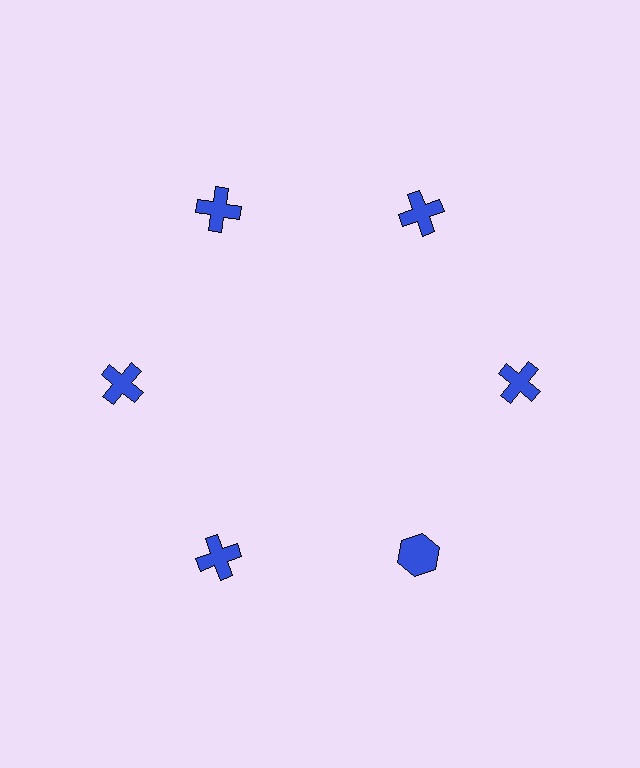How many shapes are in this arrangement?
There are 6 shapes arranged in a ring pattern.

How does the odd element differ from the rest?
It has a different shape: hexagon instead of cross.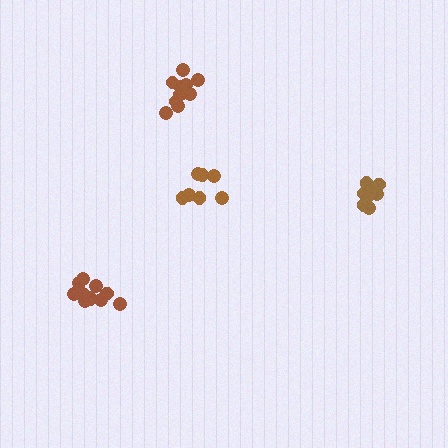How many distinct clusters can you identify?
There are 4 distinct clusters.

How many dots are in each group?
Group 1: 7 dots, Group 2: 8 dots, Group 3: 11 dots, Group 4: 12 dots (38 total).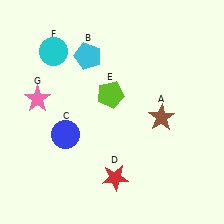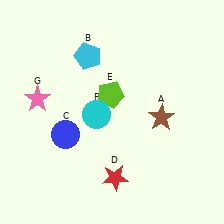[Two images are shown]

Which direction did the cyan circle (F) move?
The cyan circle (F) moved down.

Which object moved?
The cyan circle (F) moved down.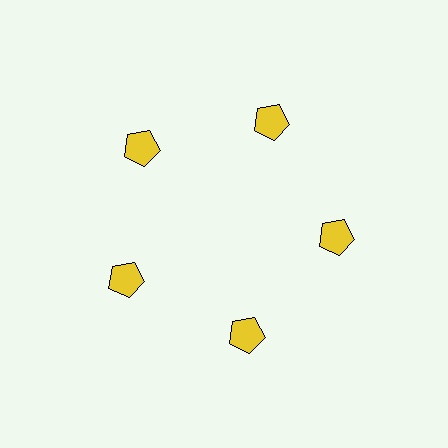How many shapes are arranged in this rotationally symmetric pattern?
There are 5 shapes, arranged in 5 groups of 1.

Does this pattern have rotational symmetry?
Yes, this pattern has 5-fold rotational symmetry. It looks the same after rotating 72 degrees around the center.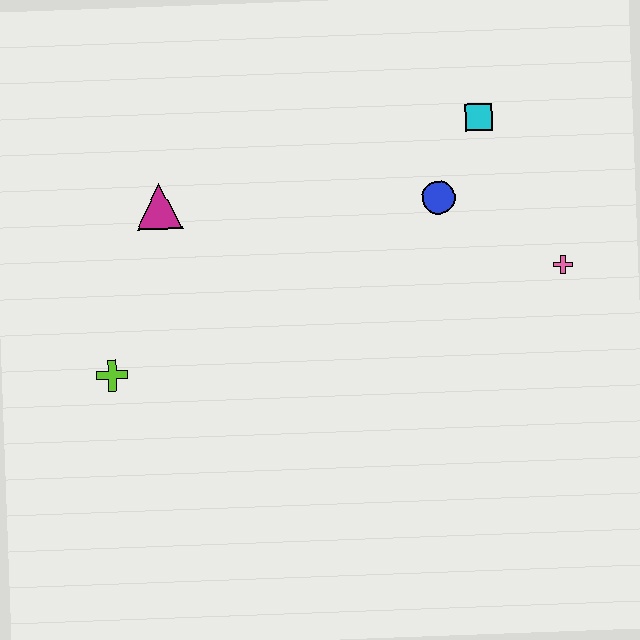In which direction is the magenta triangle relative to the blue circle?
The magenta triangle is to the left of the blue circle.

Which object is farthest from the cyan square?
The lime cross is farthest from the cyan square.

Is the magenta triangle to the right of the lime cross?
Yes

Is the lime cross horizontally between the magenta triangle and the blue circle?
No